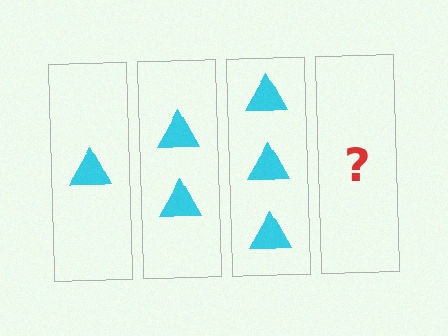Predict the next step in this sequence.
The next step is 4 triangles.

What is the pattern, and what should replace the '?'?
The pattern is that each step adds one more triangle. The '?' should be 4 triangles.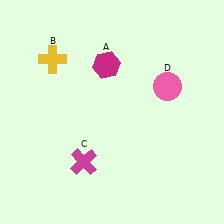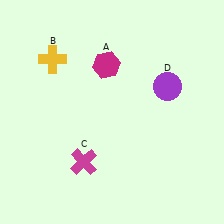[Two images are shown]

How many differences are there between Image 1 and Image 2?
There is 1 difference between the two images.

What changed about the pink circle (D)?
In Image 1, D is pink. In Image 2, it changed to purple.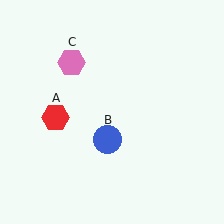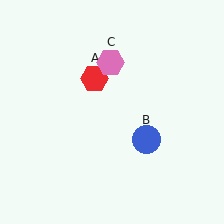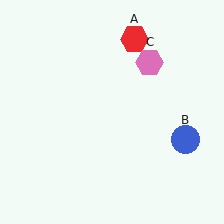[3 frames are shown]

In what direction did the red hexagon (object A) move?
The red hexagon (object A) moved up and to the right.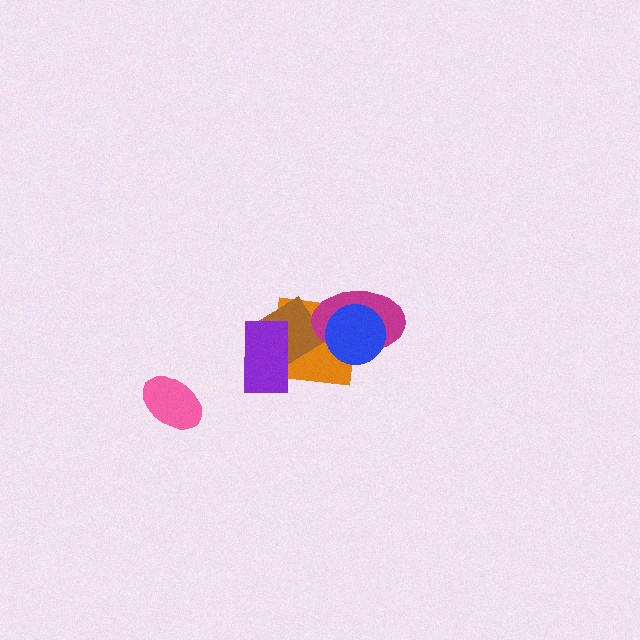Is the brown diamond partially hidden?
Yes, it is partially covered by another shape.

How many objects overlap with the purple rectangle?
2 objects overlap with the purple rectangle.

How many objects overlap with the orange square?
4 objects overlap with the orange square.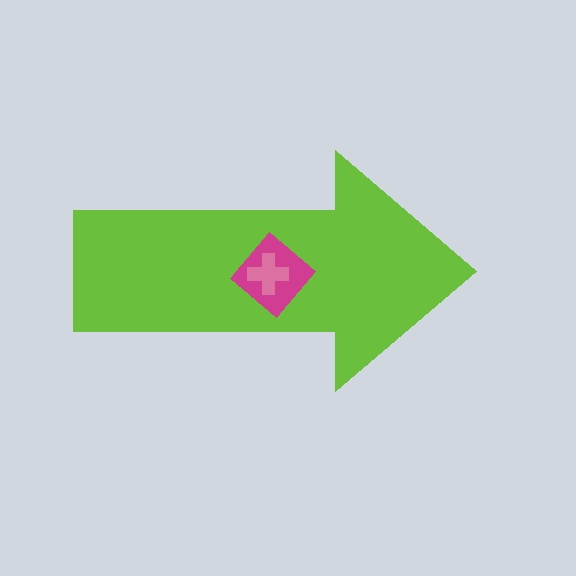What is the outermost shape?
The lime arrow.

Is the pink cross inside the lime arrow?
Yes.